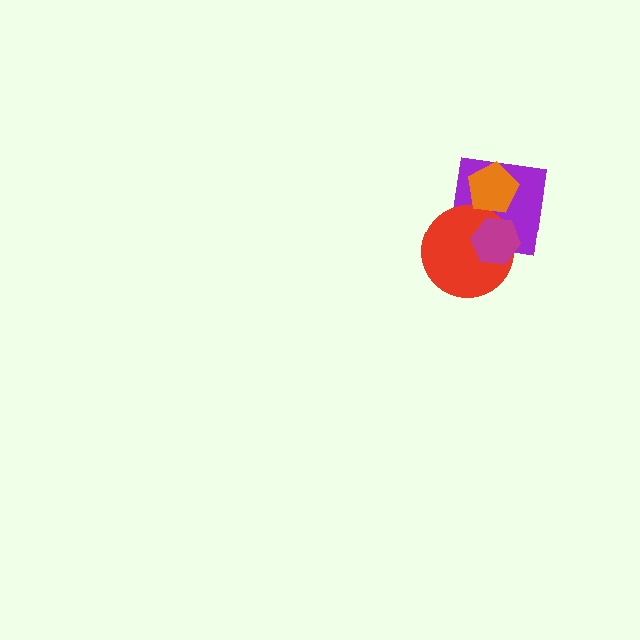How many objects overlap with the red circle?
2 objects overlap with the red circle.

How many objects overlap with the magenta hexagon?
2 objects overlap with the magenta hexagon.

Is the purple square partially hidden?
Yes, it is partially covered by another shape.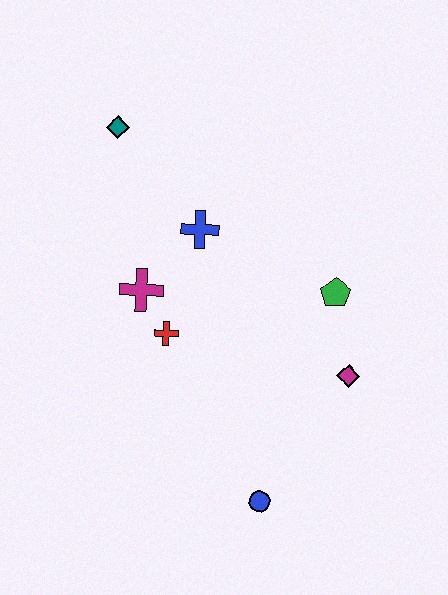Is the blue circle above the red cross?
No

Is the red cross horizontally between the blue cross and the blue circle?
No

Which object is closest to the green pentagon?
The magenta diamond is closest to the green pentagon.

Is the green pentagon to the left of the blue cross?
No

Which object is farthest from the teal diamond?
The blue circle is farthest from the teal diamond.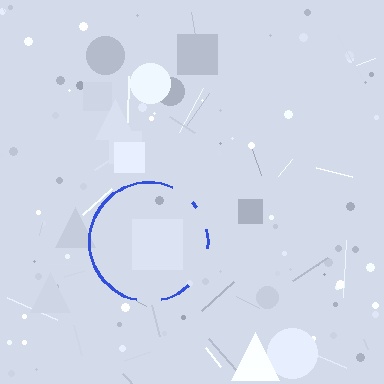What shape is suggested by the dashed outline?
The dashed outline suggests a circle.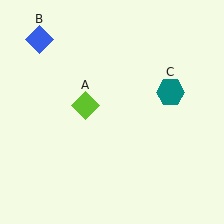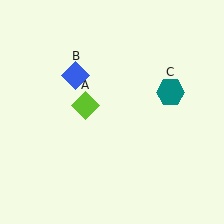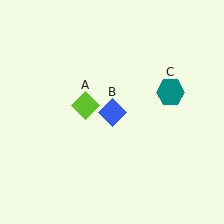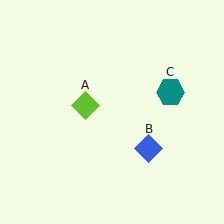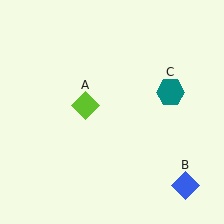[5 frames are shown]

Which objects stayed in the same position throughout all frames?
Lime diamond (object A) and teal hexagon (object C) remained stationary.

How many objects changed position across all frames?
1 object changed position: blue diamond (object B).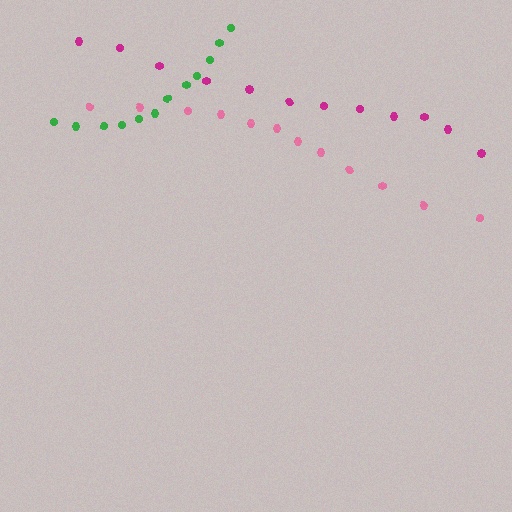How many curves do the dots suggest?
There are 3 distinct paths.